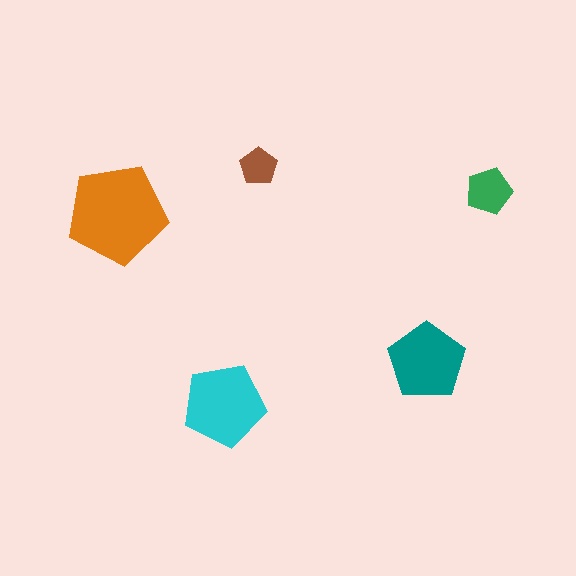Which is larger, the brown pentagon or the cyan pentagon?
The cyan one.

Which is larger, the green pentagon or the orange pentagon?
The orange one.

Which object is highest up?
The brown pentagon is topmost.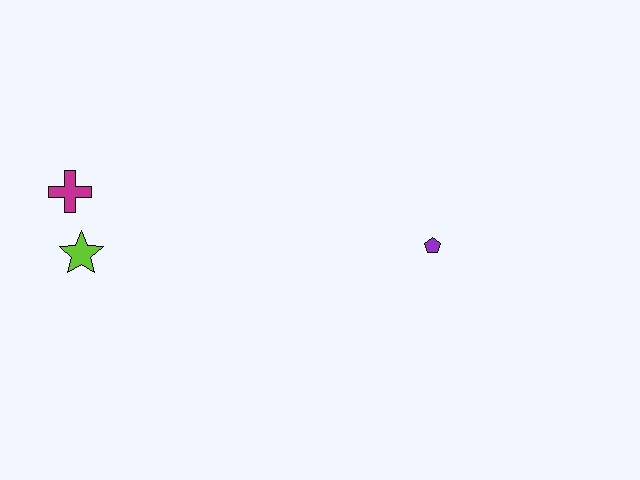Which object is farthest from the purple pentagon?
The magenta cross is farthest from the purple pentagon.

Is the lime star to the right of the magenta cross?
Yes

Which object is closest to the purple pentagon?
The lime star is closest to the purple pentagon.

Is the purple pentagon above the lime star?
Yes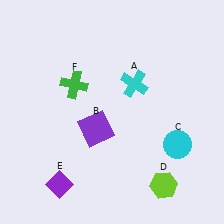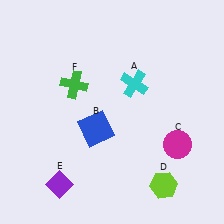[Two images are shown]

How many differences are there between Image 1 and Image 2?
There are 2 differences between the two images.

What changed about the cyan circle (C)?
In Image 1, C is cyan. In Image 2, it changed to magenta.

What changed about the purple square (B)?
In Image 1, B is purple. In Image 2, it changed to blue.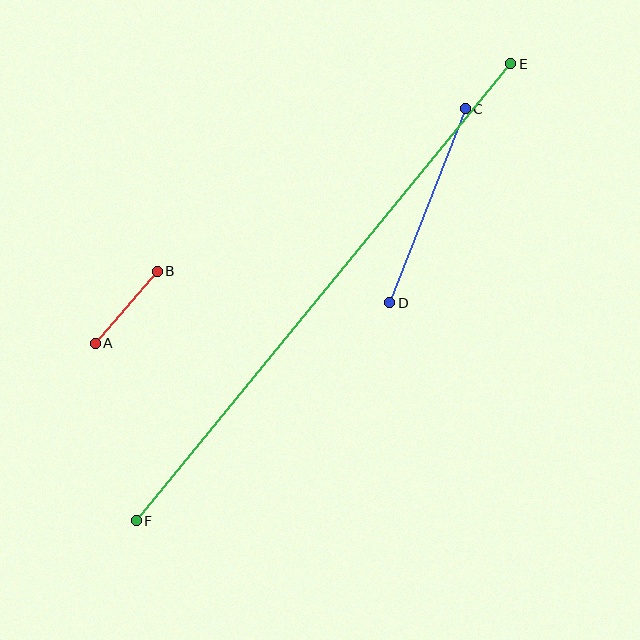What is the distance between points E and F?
The distance is approximately 591 pixels.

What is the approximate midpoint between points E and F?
The midpoint is at approximately (324, 292) pixels.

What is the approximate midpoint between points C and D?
The midpoint is at approximately (427, 206) pixels.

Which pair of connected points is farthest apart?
Points E and F are farthest apart.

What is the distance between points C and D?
The distance is approximately 208 pixels.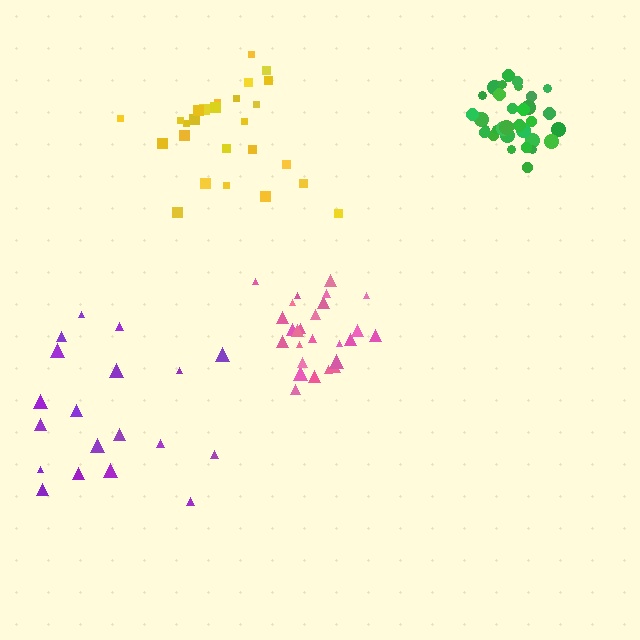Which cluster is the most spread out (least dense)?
Purple.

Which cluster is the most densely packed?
Green.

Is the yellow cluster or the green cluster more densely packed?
Green.